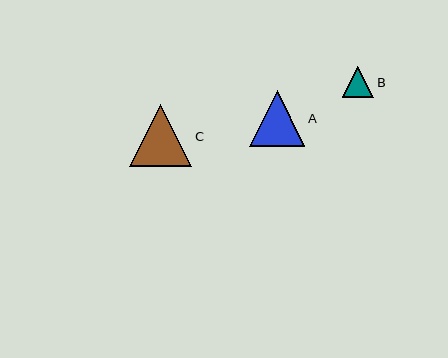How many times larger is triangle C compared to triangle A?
Triangle C is approximately 1.1 times the size of triangle A.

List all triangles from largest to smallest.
From largest to smallest: C, A, B.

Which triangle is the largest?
Triangle C is the largest with a size of approximately 62 pixels.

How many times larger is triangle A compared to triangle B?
Triangle A is approximately 1.8 times the size of triangle B.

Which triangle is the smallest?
Triangle B is the smallest with a size of approximately 31 pixels.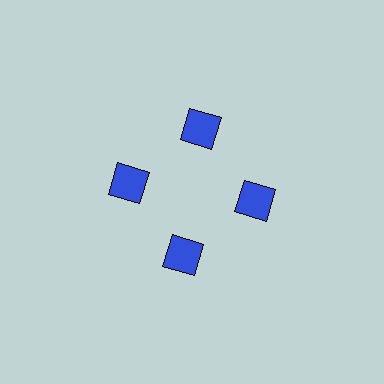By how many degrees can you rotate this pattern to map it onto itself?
The pattern maps onto itself every 90 degrees of rotation.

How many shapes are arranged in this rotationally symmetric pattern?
There are 4 shapes, arranged in 4 groups of 1.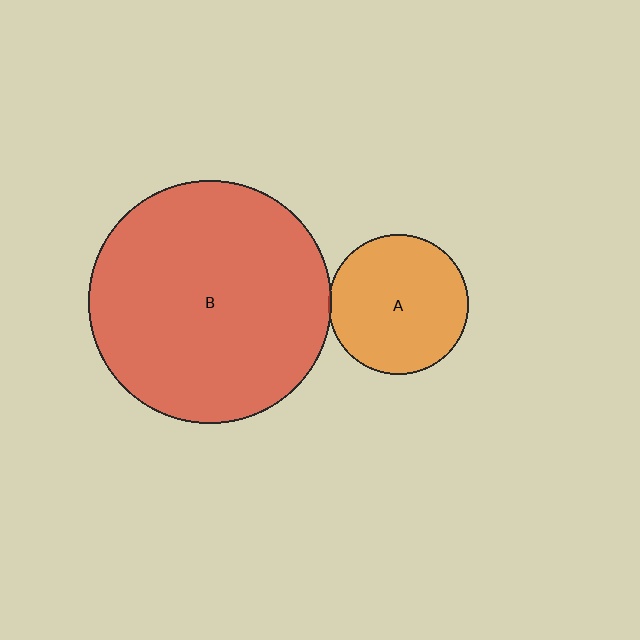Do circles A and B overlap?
Yes.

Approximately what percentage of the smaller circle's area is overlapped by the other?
Approximately 5%.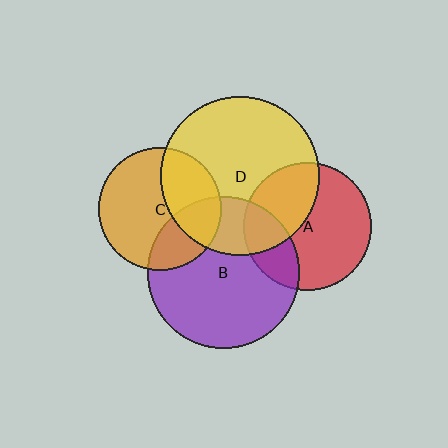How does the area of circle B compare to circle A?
Approximately 1.4 times.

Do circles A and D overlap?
Yes.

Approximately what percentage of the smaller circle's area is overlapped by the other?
Approximately 35%.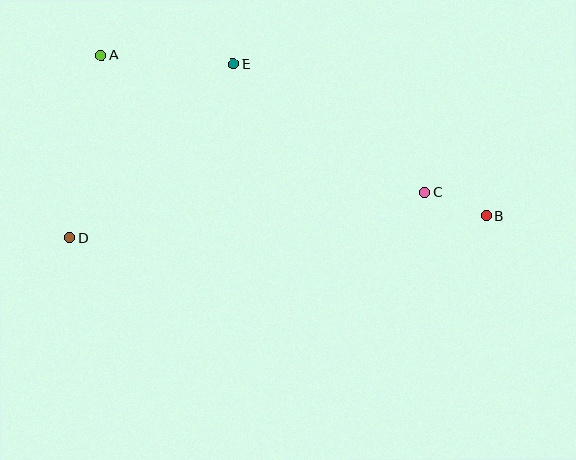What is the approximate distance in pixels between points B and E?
The distance between B and E is approximately 295 pixels.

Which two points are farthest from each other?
Points A and B are farthest from each other.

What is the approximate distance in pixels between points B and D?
The distance between B and D is approximately 417 pixels.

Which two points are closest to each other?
Points B and C are closest to each other.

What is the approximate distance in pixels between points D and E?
The distance between D and E is approximately 238 pixels.